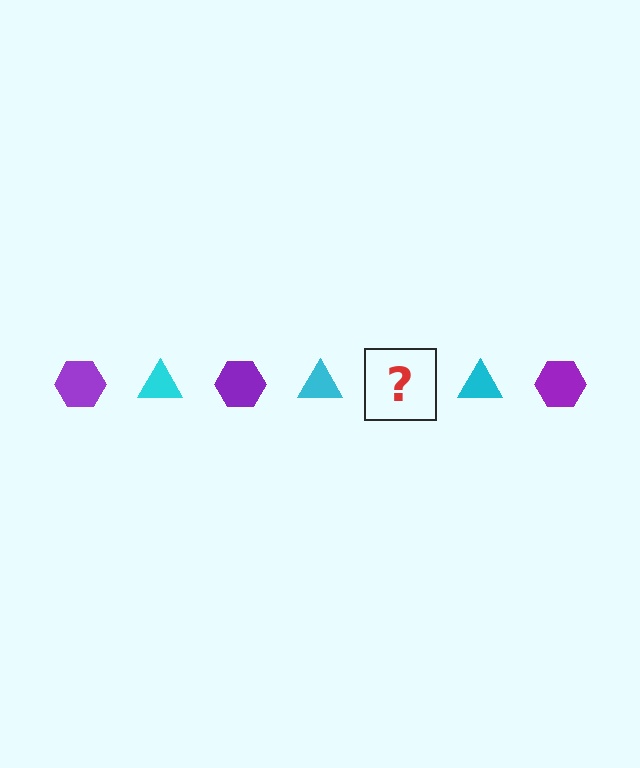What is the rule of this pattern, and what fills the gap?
The rule is that the pattern alternates between purple hexagon and cyan triangle. The gap should be filled with a purple hexagon.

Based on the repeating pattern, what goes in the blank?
The blank should be a purple hexagon.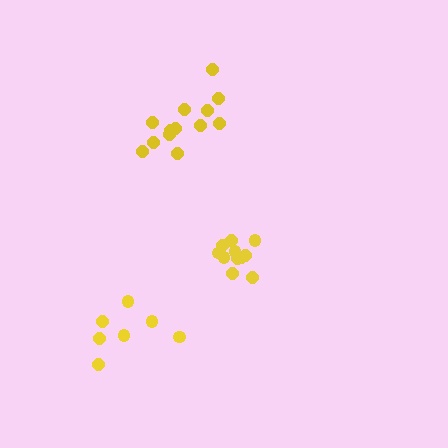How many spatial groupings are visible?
There are 3 spatial groupings.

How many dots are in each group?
Group 1: 11 dots, Group 2: 13 dots, Group 3: 7 dots (31 total).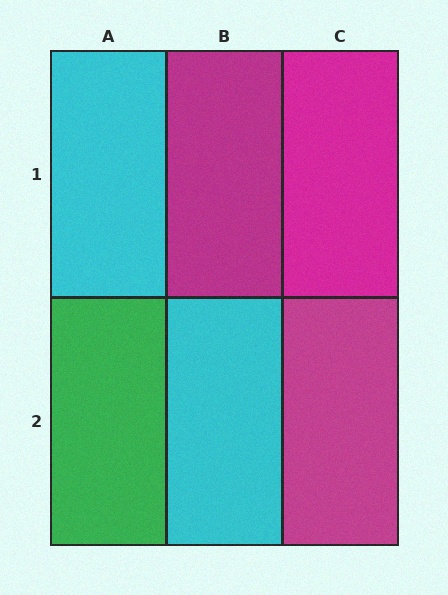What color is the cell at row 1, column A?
Cyan.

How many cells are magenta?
3 cells are magenta.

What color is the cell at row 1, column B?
Magenta.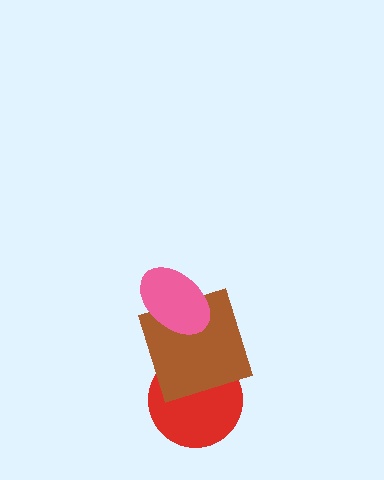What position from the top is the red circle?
The red circle is 3rd from the top.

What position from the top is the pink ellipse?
The pink ellipse is 1st from the top.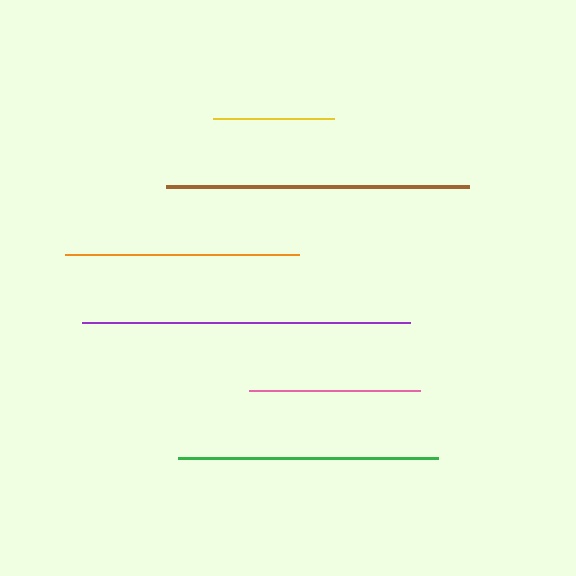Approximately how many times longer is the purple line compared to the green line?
The purple line is approximately 1.3 times the length of the green line.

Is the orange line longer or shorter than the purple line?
The purple line is longer than the orange line.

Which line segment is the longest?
The purple line is the longest at approximately 328 pixels.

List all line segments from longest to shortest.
From longest to shortest: purple, brown, green, orange, pink, yellow.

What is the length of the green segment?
The green segment is approximately 261 pixels long.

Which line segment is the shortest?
The yellow line is the shortest at approximately 121 pixels.